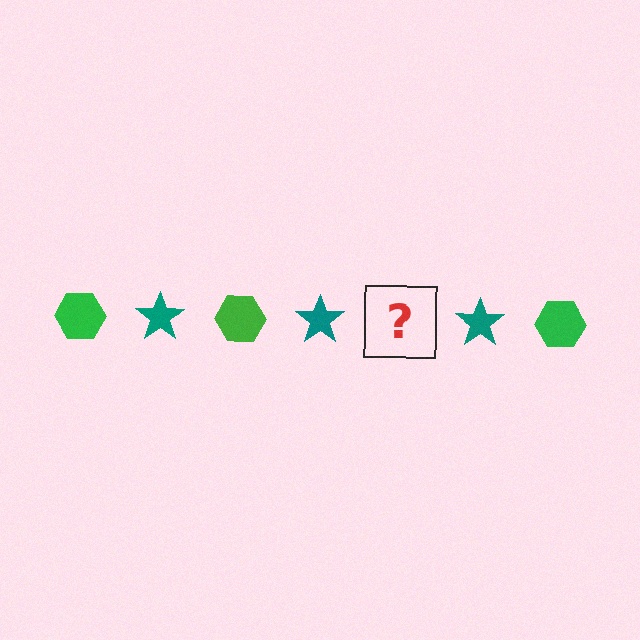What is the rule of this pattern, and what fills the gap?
The rule is that the pattern alternates between green hexagon and teal star. The gap should be filled with a green hexagon.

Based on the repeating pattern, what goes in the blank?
The blank should be a green hexagon.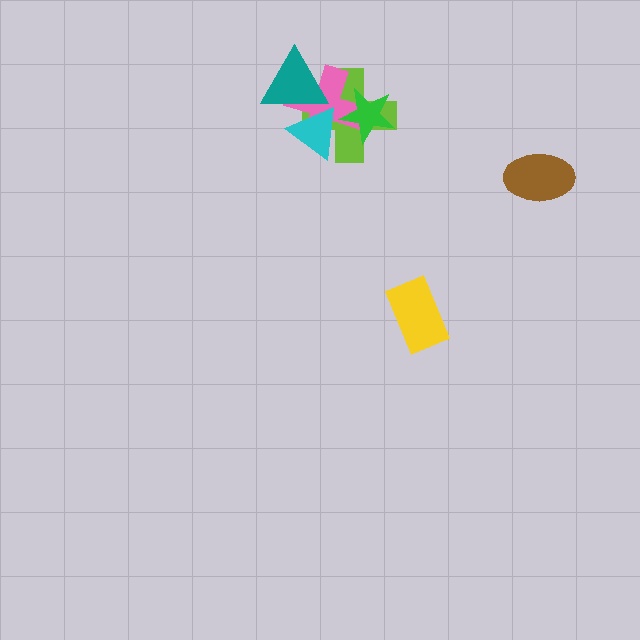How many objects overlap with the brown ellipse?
0 objects overlap with the brown ellipse.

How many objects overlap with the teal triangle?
3 objects overlap with the teal triangle.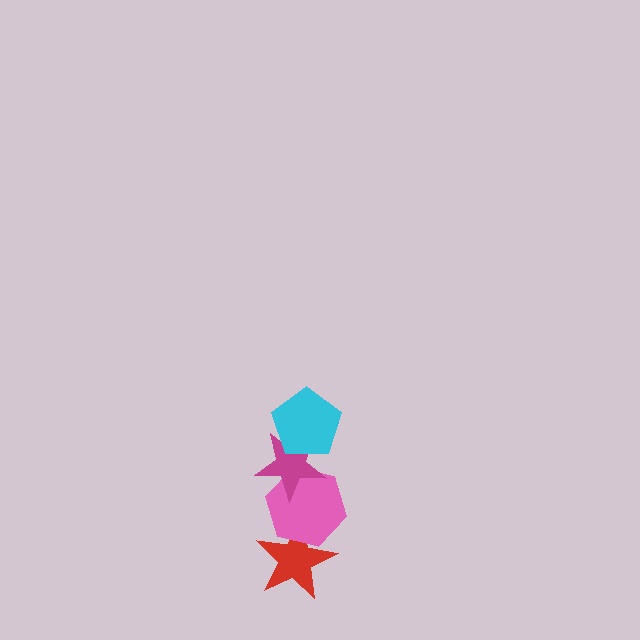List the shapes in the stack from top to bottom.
From top to bottom: the cyan pentagon, the magenta star, the pink hexagon, the red star.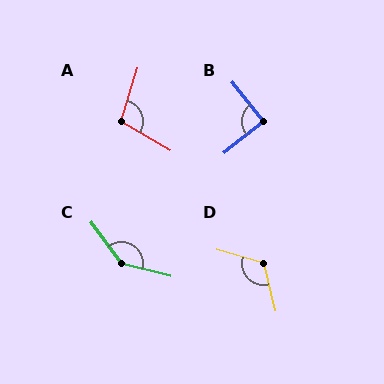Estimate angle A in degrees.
Approximately 103 degrees.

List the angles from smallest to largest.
B (90°), A (103°), D (121°), C (141°).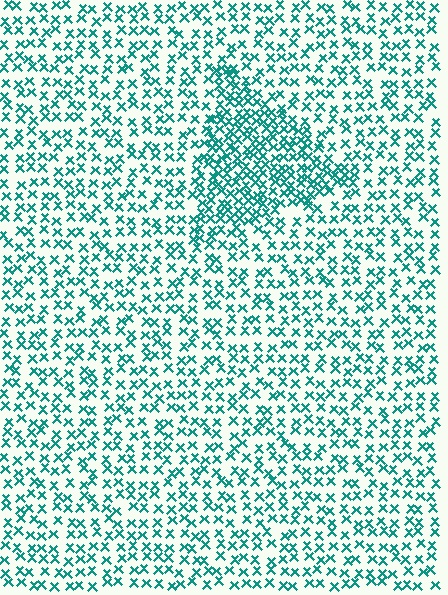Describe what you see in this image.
The image contains small teal elements arranged at two different densities. A triangle-shaped region is visible where the elements are more densely packed than the surrounding area.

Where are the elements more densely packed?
The elements are more densely packed inside the triangle boundary.